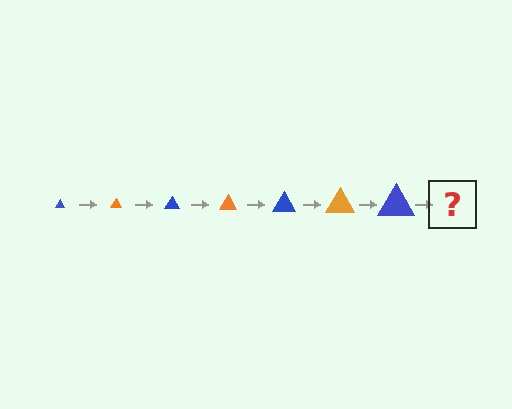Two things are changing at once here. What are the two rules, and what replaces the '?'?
The two rules are that the triangle grows larger each step and the color cycles through blue and orange. The '?' should be an orange triangle, larger than the previous one.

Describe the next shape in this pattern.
It should be an orange triangle, larger than the previous one.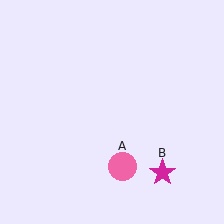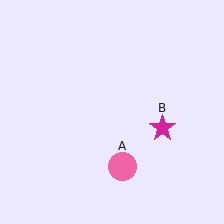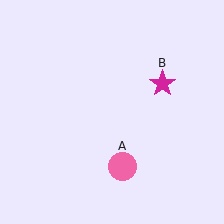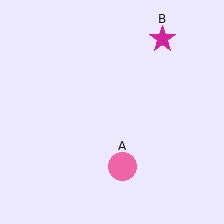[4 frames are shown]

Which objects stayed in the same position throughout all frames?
Pink circle (object A) remained stationary.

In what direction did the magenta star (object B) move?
The magenta star (object B) moved up.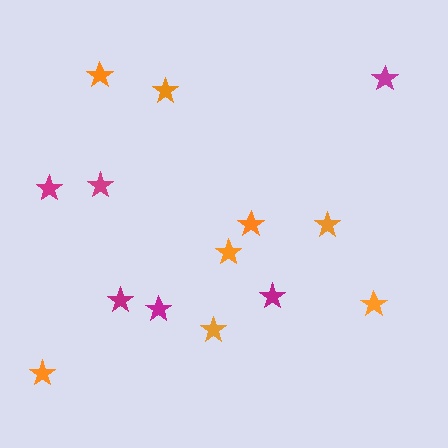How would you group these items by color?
There are 2 groups: one group of orange stars (8) and one group of magenta stars (6).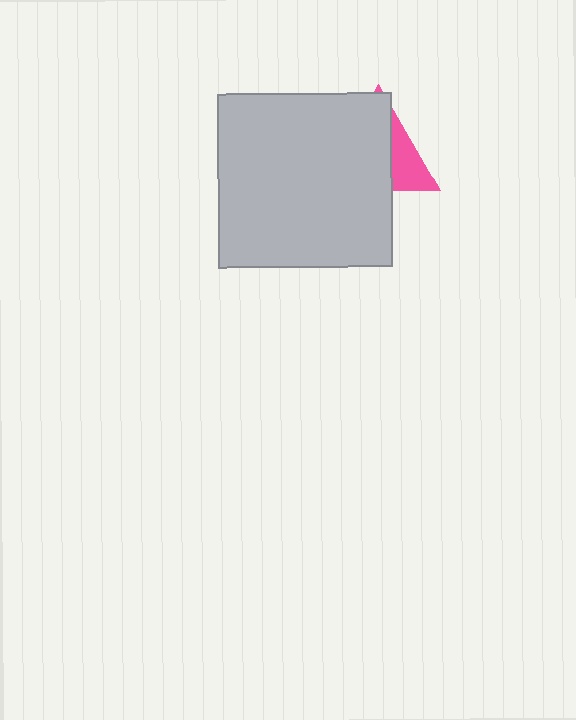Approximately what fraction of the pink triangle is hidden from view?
Roughly 68% of the pink triangle is hidden behind the light gray square.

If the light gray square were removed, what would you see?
You would see the complete pink triangle.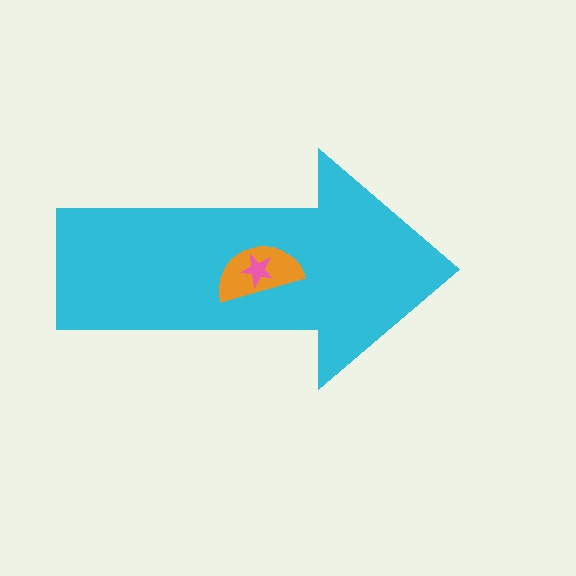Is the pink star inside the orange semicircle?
Yes.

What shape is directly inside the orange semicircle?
The pink star.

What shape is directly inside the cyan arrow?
The orange semicircle.